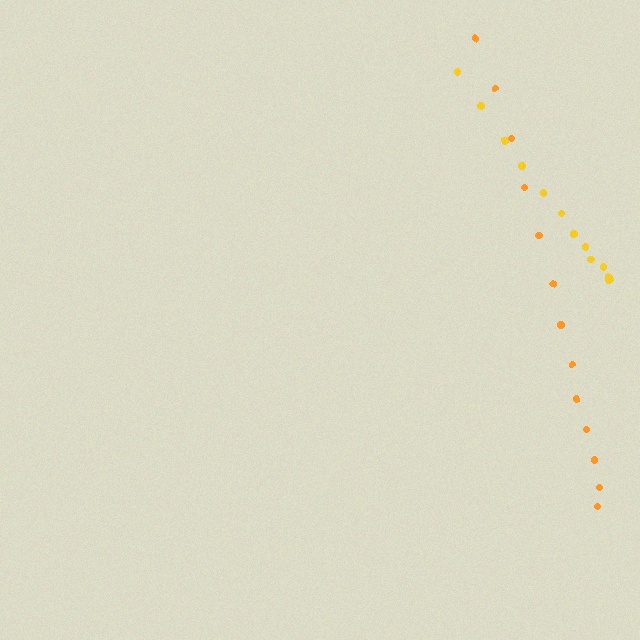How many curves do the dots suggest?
There are 2 distinct paths.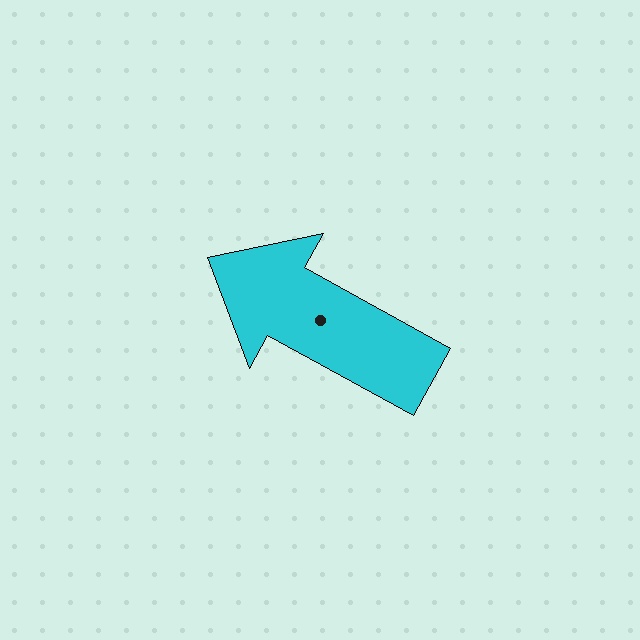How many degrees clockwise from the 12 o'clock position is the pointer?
Approximately 299 degrees.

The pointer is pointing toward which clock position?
Roughly 10 o'clock.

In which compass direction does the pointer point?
Northwest.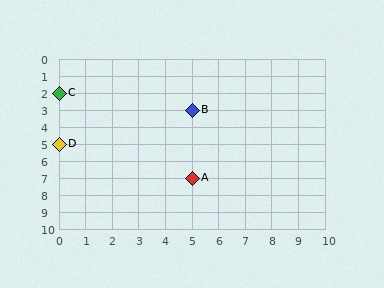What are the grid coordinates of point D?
Point D is at grid coordinates (0, 5).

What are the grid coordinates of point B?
Point B is at grid coordinates (5, 3).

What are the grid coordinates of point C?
Point C is at grid coordinates (0, 2).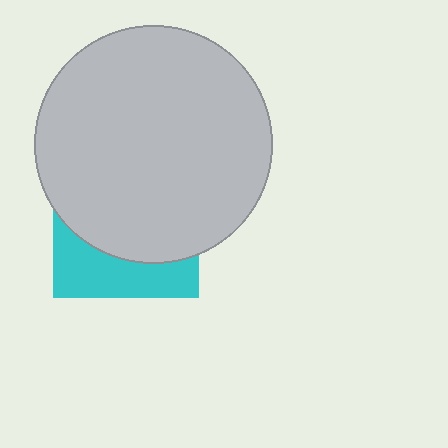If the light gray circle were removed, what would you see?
You would see the complete cyan square.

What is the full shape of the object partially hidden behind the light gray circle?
The partially hidden object is a cyan square.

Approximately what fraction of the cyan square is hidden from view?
Roughly 69% of the cyan square is hidden behind the light gray circle.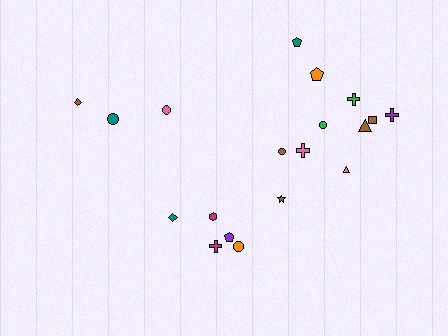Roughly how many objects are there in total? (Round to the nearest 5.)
Roughly 20 objects in total.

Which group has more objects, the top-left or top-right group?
The top-right group.